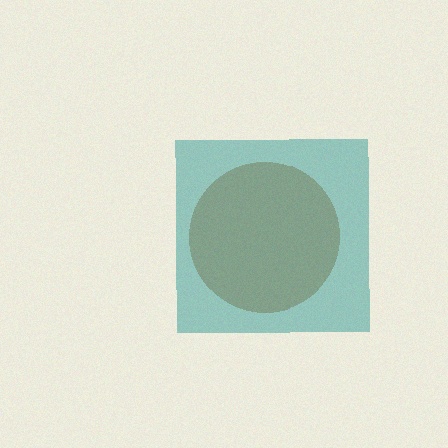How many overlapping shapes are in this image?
There are 2 overlapping shapes in the image.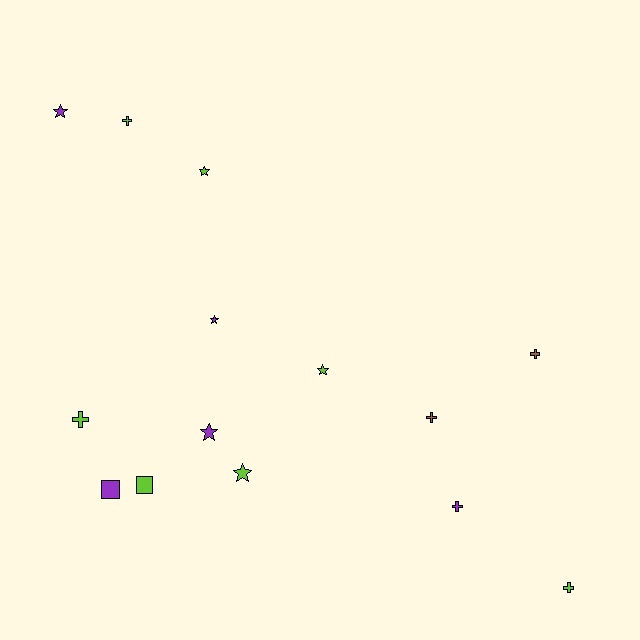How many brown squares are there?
There are no brown squares.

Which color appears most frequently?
Lime, with 7 objects.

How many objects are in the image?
There are 14 objects.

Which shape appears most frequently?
Star, with 6 objects.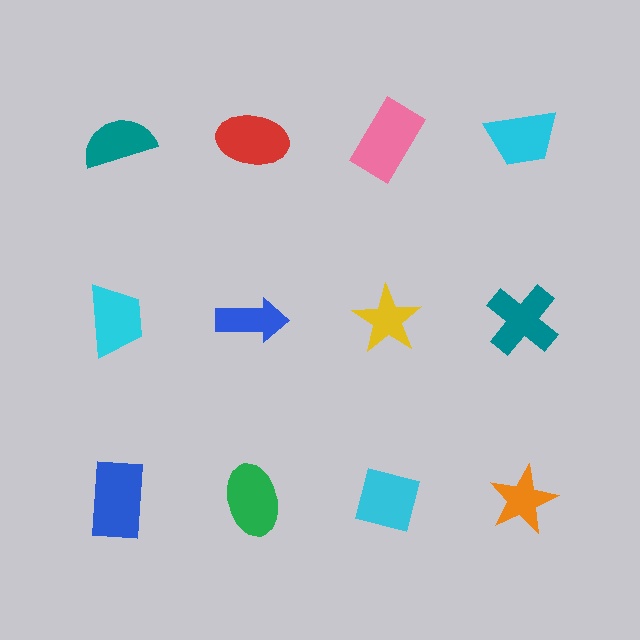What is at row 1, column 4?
A cyan trapezoid.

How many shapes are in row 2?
4 shapes.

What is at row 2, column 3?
A yellow star.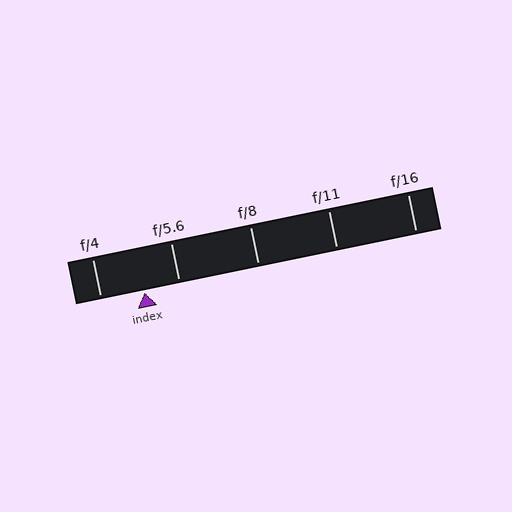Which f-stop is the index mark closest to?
The index mark is closest to f/5.6.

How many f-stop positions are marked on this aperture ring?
There are 5 f-stop positions marked.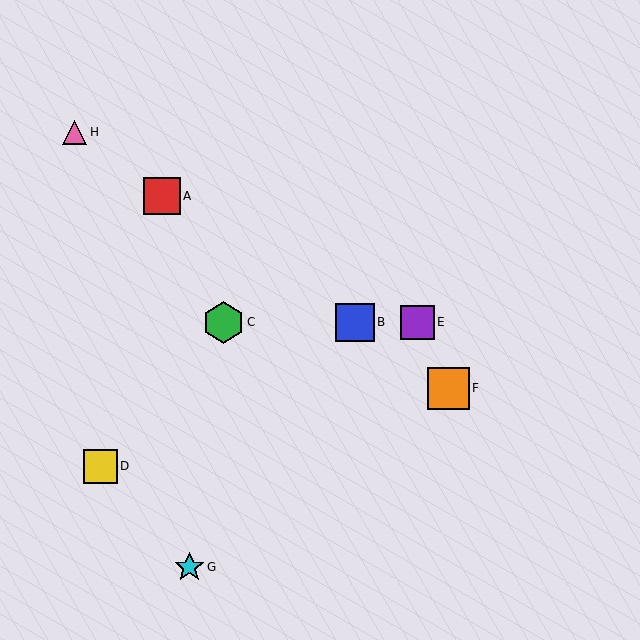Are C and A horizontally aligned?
No, C is at y≈322 and A is at y≈196.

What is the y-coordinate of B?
Object B is at y≈322.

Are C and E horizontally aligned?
Yes, both are at y≈322.